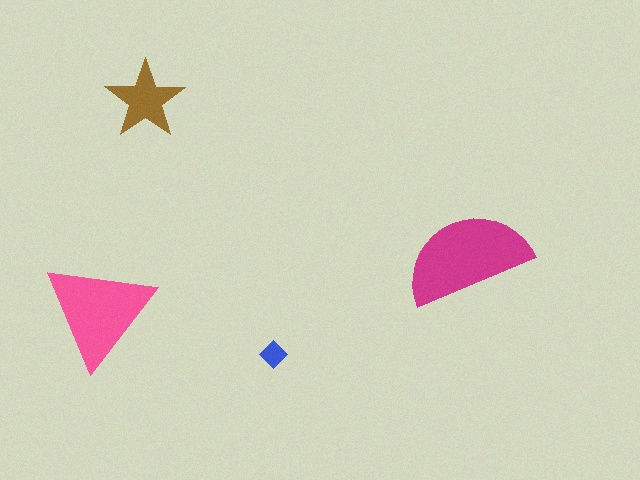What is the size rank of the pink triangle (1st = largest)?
2nd.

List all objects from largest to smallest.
The magenta semicircle, the pink triangle, the brown star, the blue diamond.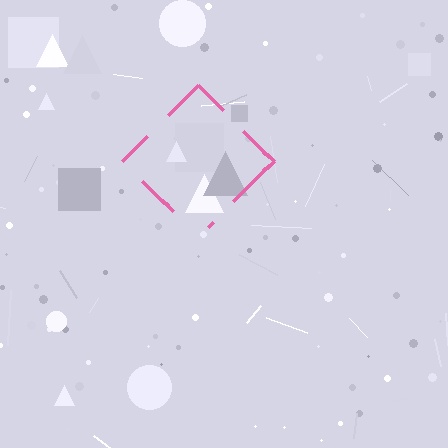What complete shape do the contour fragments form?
The contour fragments form a diamond.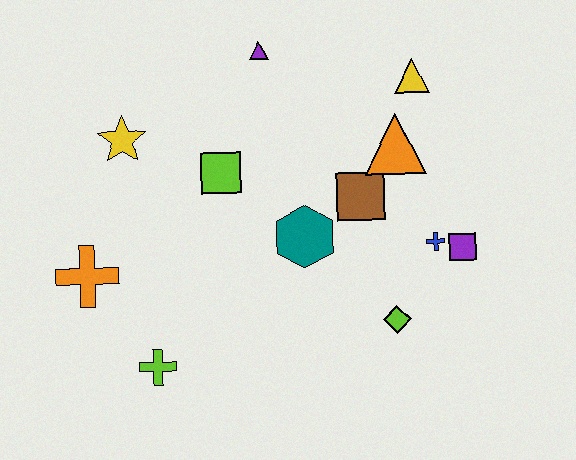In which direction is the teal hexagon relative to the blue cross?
The teal hexagon is to the left of the blue cross.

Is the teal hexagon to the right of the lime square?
Yes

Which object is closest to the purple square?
The blue cross is closest to the purple square.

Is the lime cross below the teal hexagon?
Yes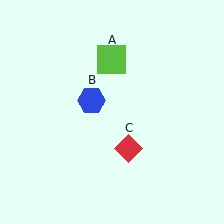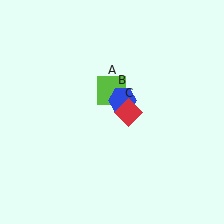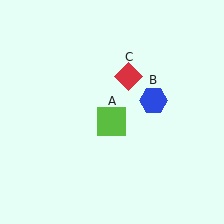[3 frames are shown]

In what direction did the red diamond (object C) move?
The red diamond (object C) moved up.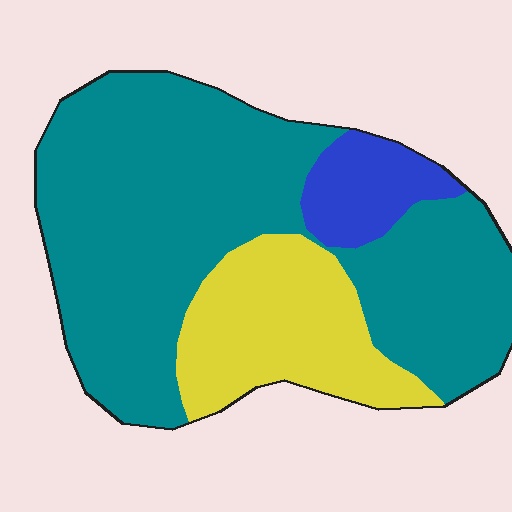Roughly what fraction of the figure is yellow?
Yellow takes up about one fifth (1/5) of the figure.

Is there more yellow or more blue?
Yellow.